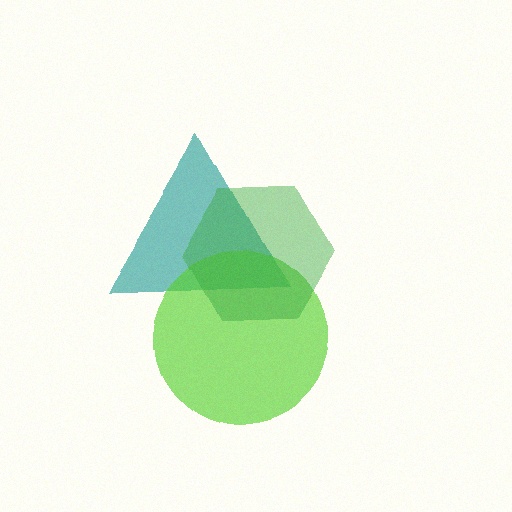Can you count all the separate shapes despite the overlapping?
Yes, there are 3 separate shapes.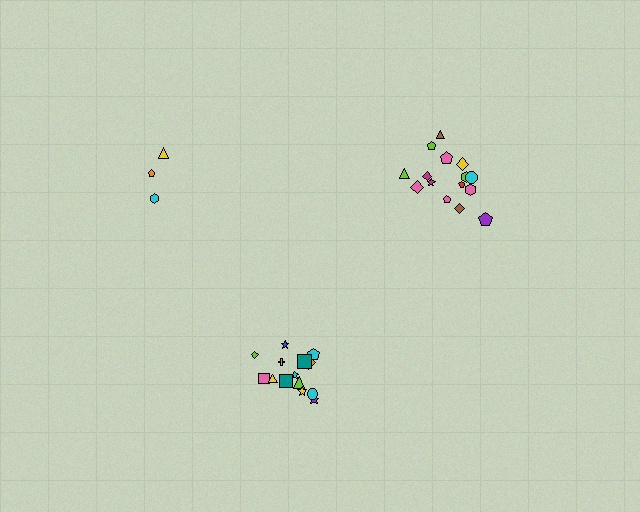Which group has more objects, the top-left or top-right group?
The top-right group.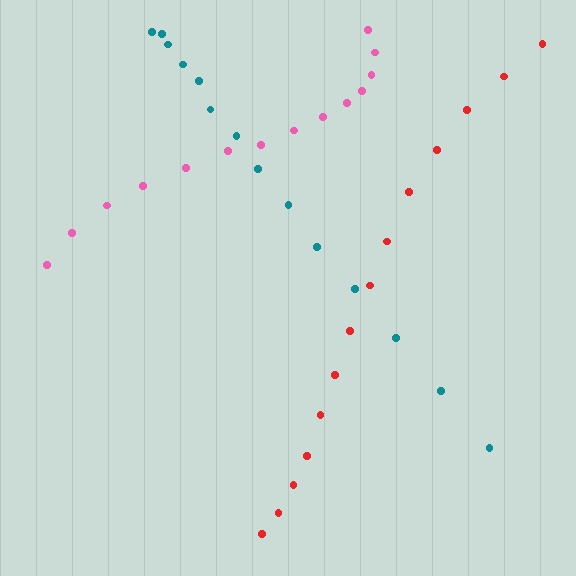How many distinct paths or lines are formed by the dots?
There are 3 distinct paths.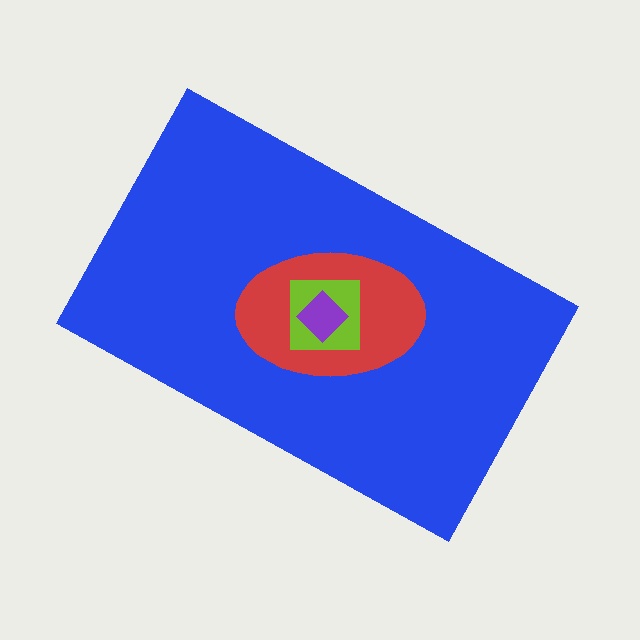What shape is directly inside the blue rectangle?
The red ellipse.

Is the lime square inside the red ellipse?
Yes.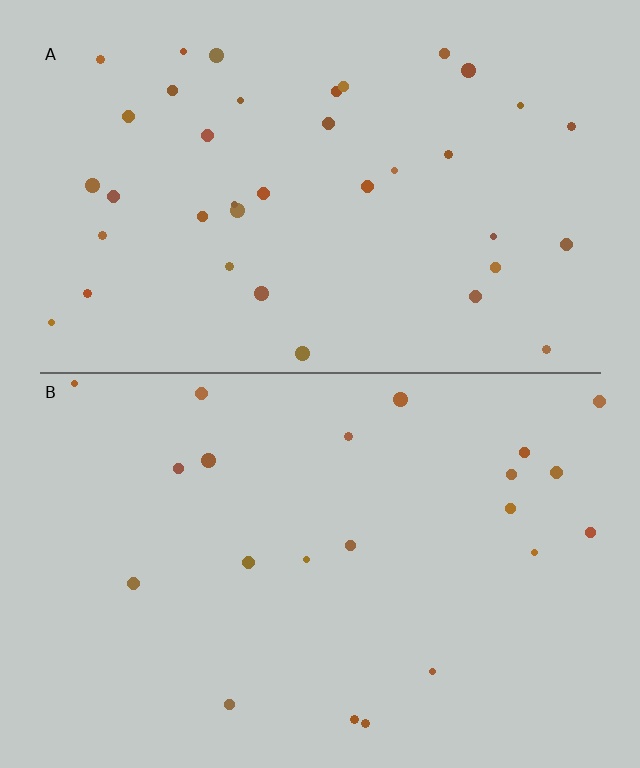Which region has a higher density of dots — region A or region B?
A (the top).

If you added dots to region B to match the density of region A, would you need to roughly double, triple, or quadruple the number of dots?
Approximately double.